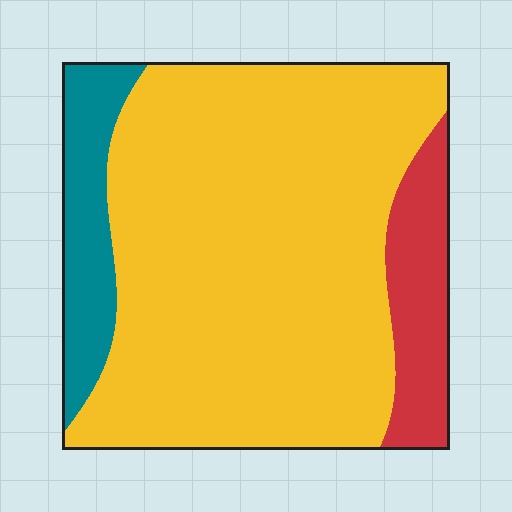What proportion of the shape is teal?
Teal covers around 10% of the shape.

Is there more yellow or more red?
Yellow.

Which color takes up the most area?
Yellow, at roughly 75%.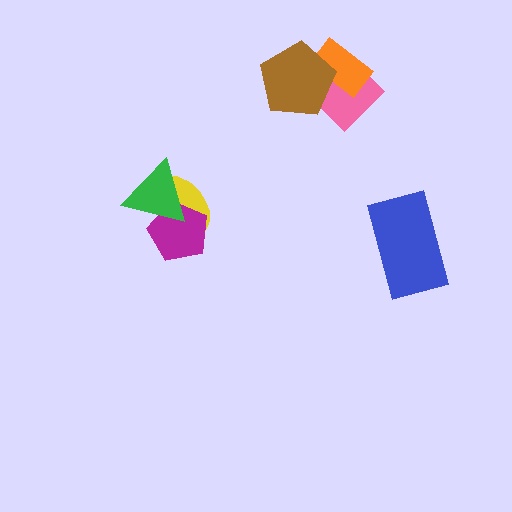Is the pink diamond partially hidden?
Yes, it is partially covered by another shape.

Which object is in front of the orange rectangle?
The brown pentagon is in front of the orange rectangle.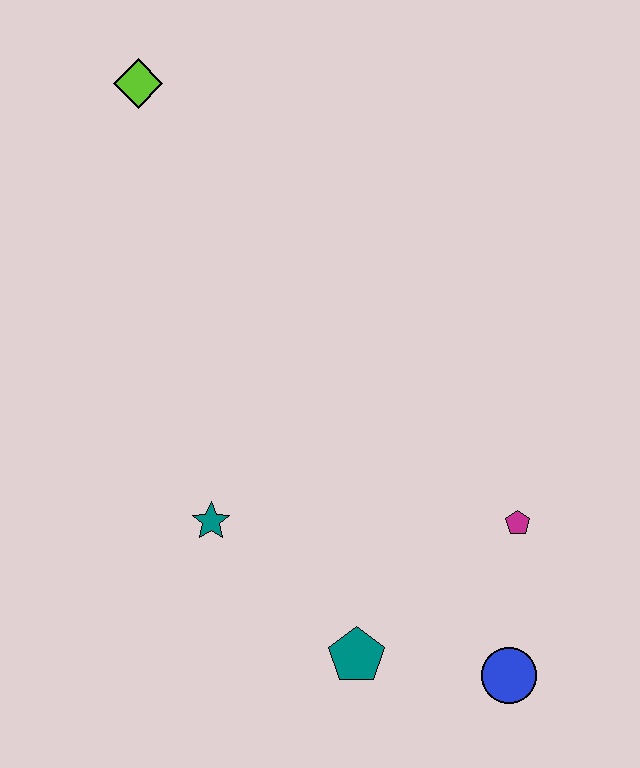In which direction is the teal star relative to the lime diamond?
The teal star is below the lime diamond.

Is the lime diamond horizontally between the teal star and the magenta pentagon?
No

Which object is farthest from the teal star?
The lime diamond is farthest from the teal star.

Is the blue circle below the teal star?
Yes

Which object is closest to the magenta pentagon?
The blue circle is closest to the magenta pentagon.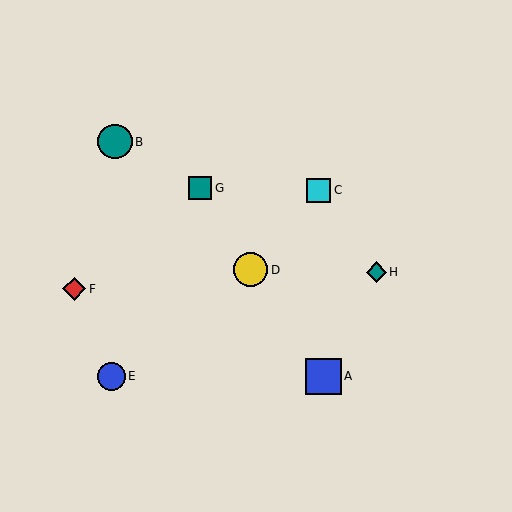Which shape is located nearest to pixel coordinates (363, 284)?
The teal diamond (labeled H) at (376, 272) is nearest to that location.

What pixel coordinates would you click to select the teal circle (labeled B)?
Click at (115, 142) to select the teal circle B.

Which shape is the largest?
The blue square (labeled A) is the largest.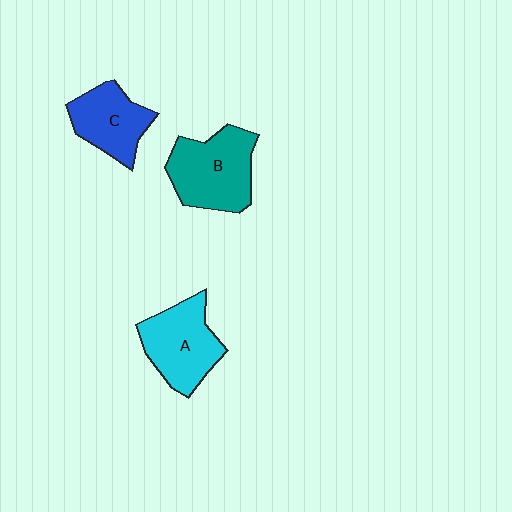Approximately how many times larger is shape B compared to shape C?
Approximately 1.3 times.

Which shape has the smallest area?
Shape C (blue).